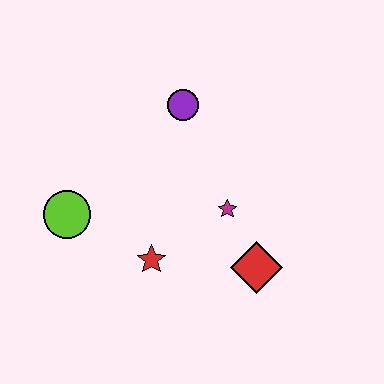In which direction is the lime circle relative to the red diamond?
The lime circle is to the left of the red diamond.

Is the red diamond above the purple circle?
No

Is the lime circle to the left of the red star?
Yes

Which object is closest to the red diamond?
The magenta star is closest to the red diamond.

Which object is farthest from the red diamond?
The lime circle is farthest from the red diamond.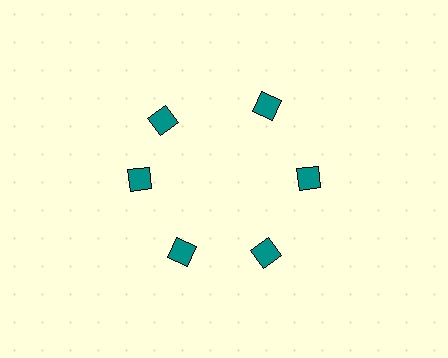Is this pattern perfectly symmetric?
No. The 6 teal diamonds are arranged in a ring, but one element near the 11 o'clock position is rotated out of alignment along the ring, breaking the 6-fold rotational symmetry.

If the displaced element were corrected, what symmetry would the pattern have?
It would have 6-fold rotational symmetry — the pattern would map onto itself every 60 degrees.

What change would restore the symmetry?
The symmetry would be restored by rotating it back into even spacing with its neighbors so that all 6 diamonds sit at equal angles and equal distance from the center.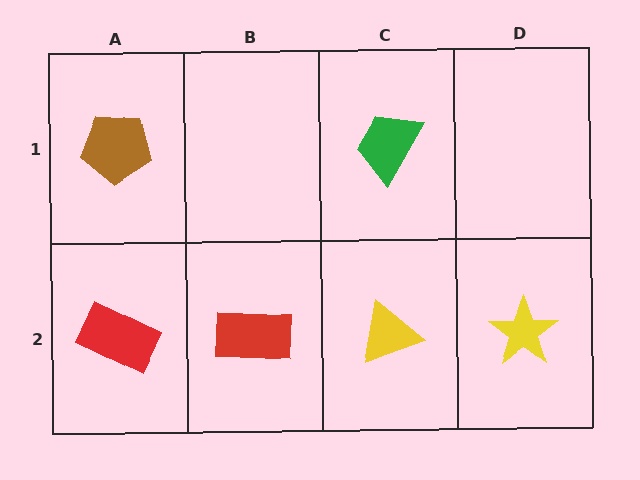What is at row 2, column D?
A yellow star.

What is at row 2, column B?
A red rectangle.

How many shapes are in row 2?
4 shapes.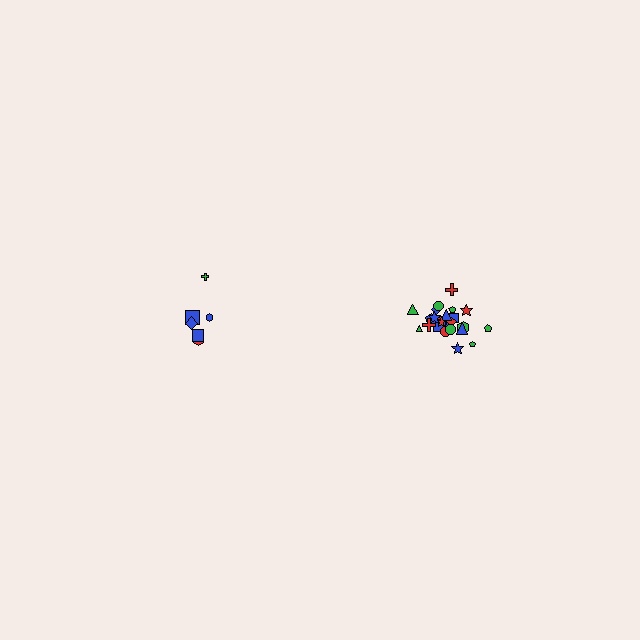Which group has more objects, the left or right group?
The right group.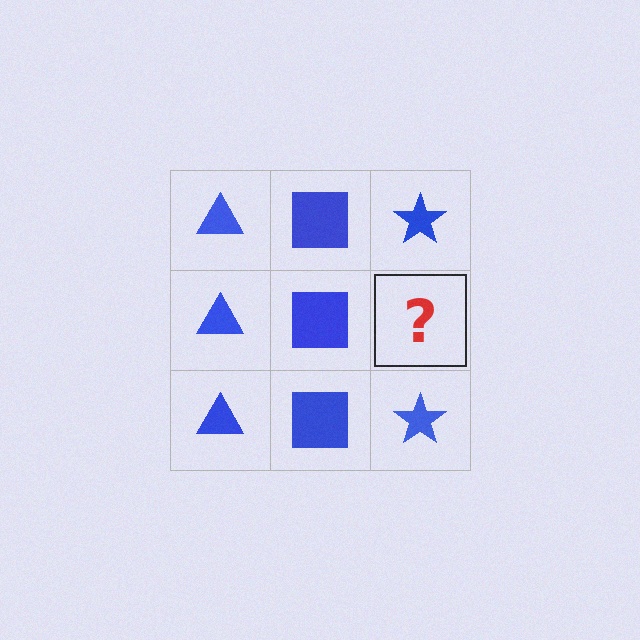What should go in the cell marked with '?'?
The missing cell should contain a blue star.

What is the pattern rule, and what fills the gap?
The rule is that each column has a consistent shape. The gap should be filled with a blue star.